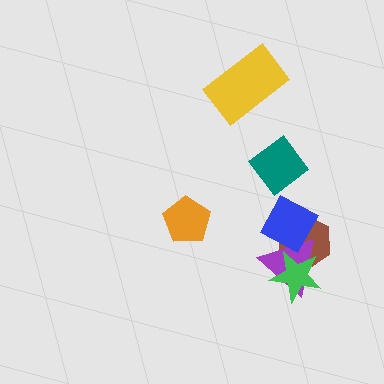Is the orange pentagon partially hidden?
No, no other shape covers it.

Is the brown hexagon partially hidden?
Yes, it is partially covered by another shape.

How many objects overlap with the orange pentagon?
0 objects overlap with the orange pentagon.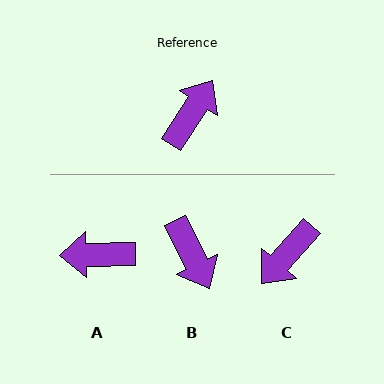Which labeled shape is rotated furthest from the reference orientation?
C, about 172 degrees away.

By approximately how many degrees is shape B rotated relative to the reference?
Approximately 120 degrees clockwise.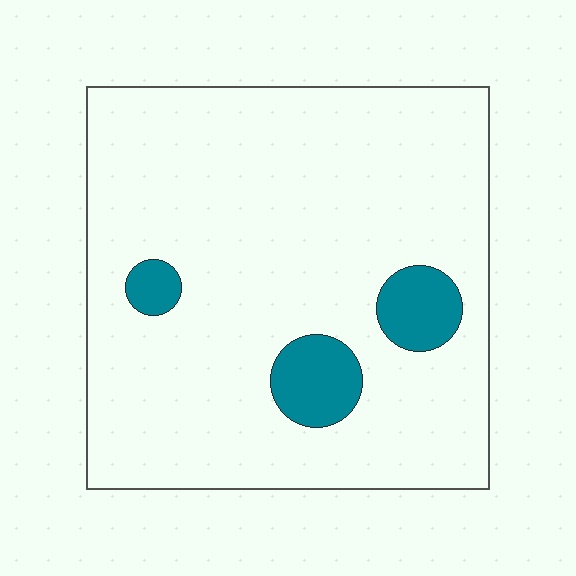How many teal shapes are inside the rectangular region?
3.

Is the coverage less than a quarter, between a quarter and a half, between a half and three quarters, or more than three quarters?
Less than a quarter.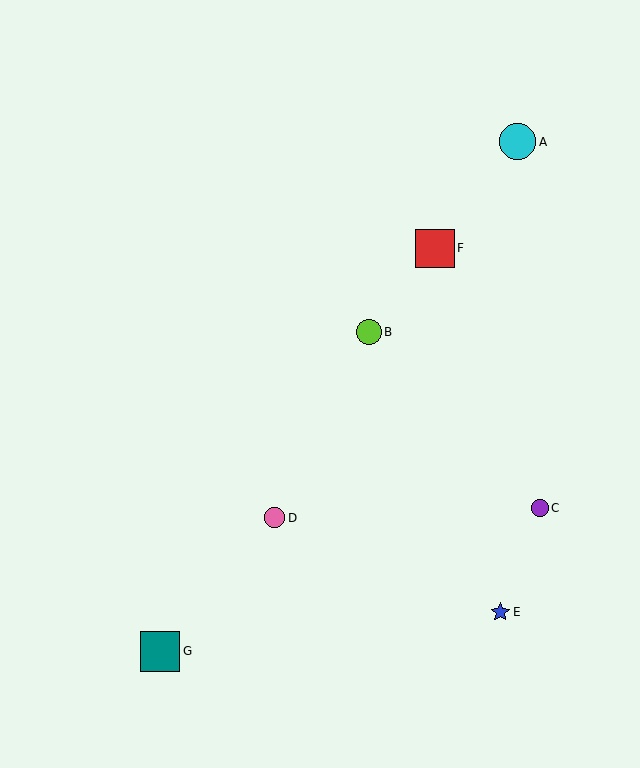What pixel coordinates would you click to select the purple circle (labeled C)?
Click at (540, 508) to select the purple circle C.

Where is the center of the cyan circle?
The center of the cyan circle is at (518, 142).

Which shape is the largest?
The teal square (labeled G) is the largest.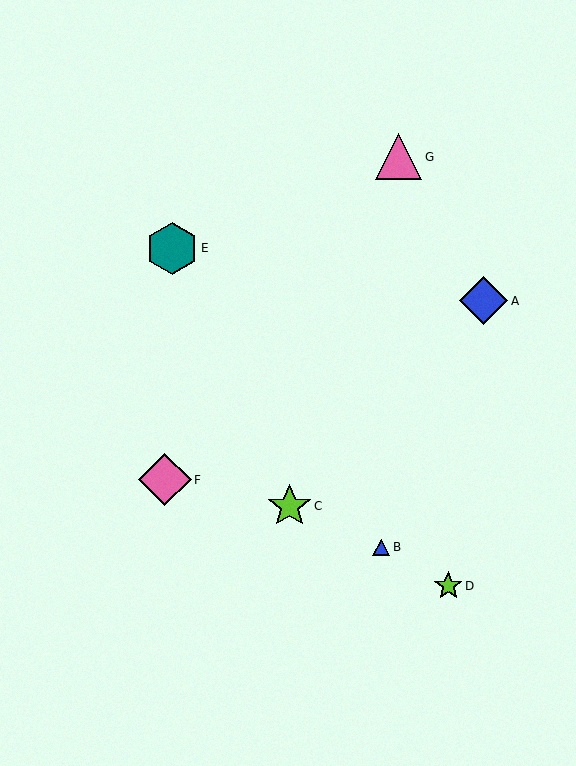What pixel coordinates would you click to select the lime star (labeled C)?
Click at (290, 506) to select the lime star C.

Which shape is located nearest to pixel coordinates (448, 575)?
The lime star (labeled D) at (448, 586) is nearest to that location.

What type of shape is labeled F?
Shape F is a pink diamond.